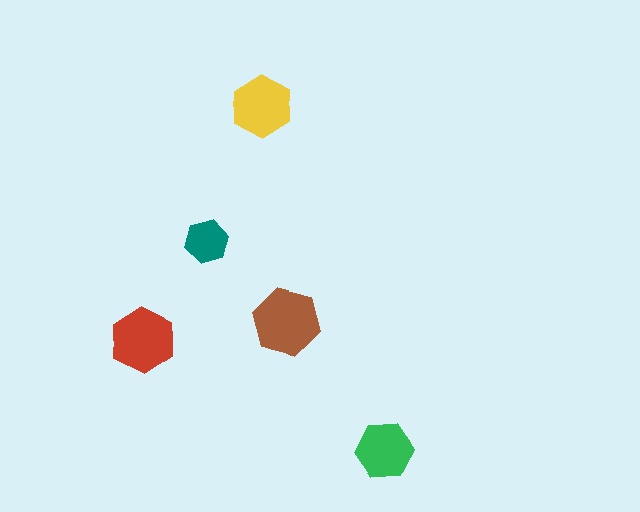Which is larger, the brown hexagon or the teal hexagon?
The brown one.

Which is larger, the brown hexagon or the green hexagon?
The brown one.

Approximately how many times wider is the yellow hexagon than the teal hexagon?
About 1.5 times wider.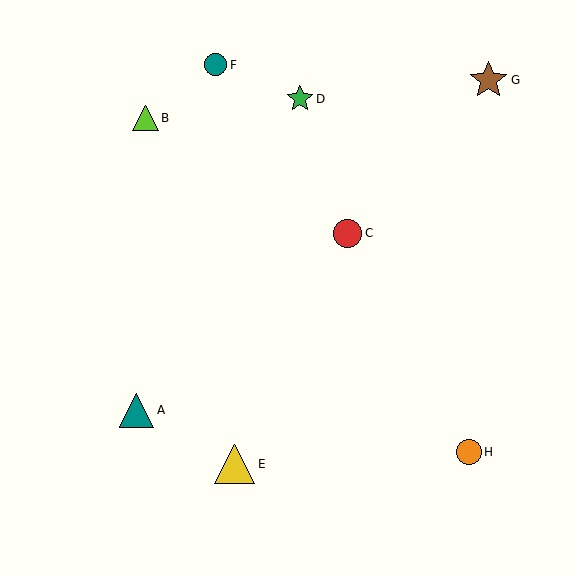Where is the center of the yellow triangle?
The center of the yellow triangle is at (235, 464).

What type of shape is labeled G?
Shape G is a brown star.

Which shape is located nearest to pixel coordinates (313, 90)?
The green star (labeled D) at (300, 99) is nearest to that location.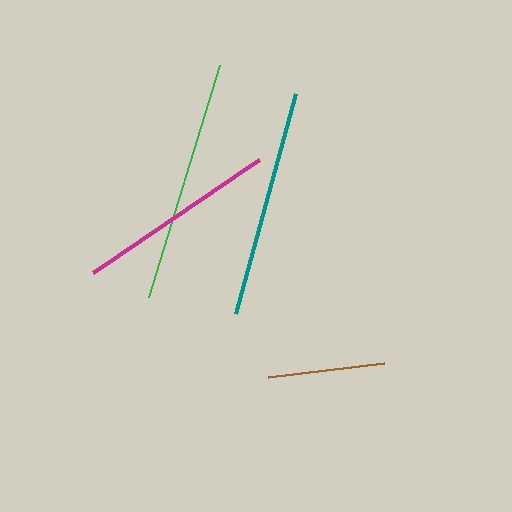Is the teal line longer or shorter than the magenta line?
The teal line is longer than the magenta line.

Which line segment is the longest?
The green line is the longest at approximately 243 pixels.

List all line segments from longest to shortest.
From longest to shortest: green, teal, magenta, brown.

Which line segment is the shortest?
The brown line is the shortest at approximately 118 pixels.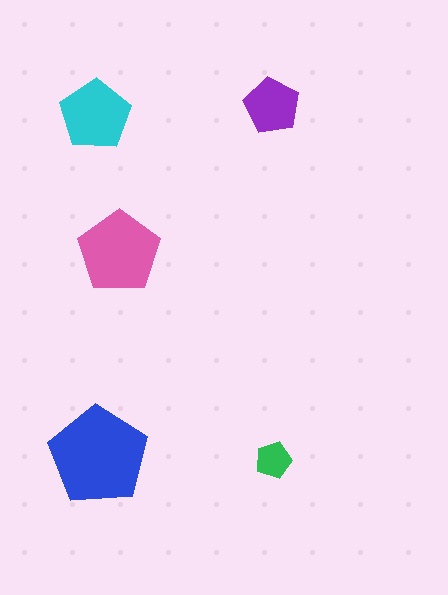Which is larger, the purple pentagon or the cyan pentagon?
The cyan one.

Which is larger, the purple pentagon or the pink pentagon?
The pink one.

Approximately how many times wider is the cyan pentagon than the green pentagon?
About 2 times wider.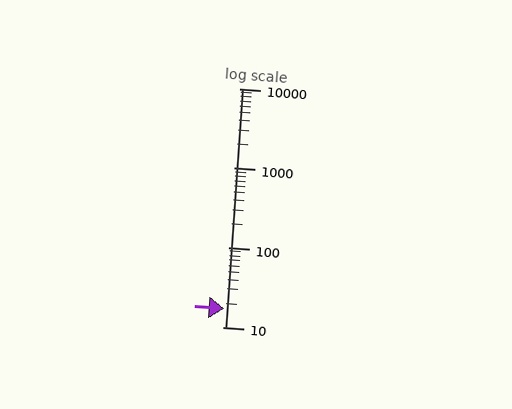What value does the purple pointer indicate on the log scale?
The pointer indicates approximately 17.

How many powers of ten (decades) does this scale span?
The scale spans 3 decades, from 10 to 10000.